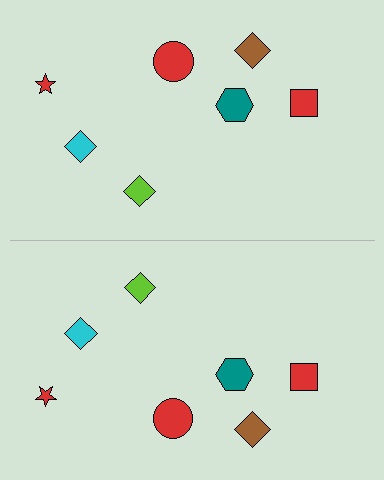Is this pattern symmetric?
Yes, this pattern has bilateral (reflection) symmetry.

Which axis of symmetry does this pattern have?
The pattern has a horizontal axis of symmetry running through the center of the image.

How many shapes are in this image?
There are 14 shapes in this image.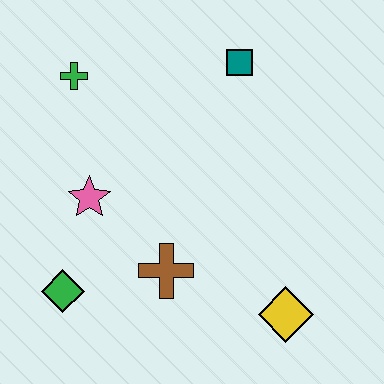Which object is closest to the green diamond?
The pink star is closest to the green diamond.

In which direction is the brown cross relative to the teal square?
The brown cross is below the teal square.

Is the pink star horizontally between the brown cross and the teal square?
No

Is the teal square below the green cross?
No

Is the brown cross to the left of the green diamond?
No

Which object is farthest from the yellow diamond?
The green cross is farthest from the yellow diamond.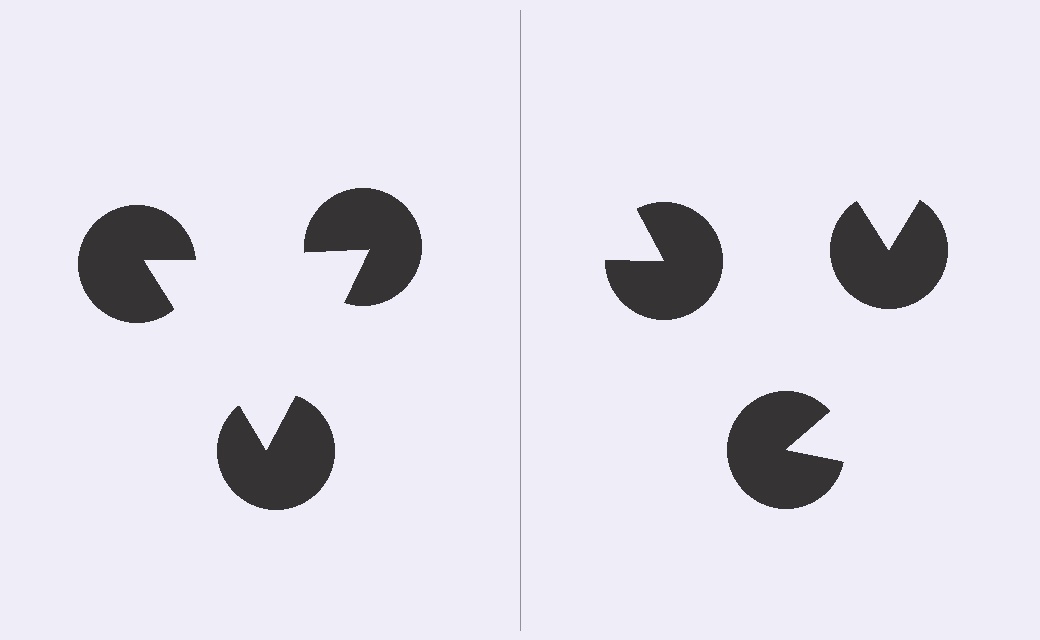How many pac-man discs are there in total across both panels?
6 — 3 on each side.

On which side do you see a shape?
An illusory triangle appears on the left side. On the right side the wedge cuts are rotated, so no coherent shape forms.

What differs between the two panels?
The pac-man discs are positioned identically on both sides; only the wedge orientations differ. On the left they align to a triangle; on the right they are misaligned.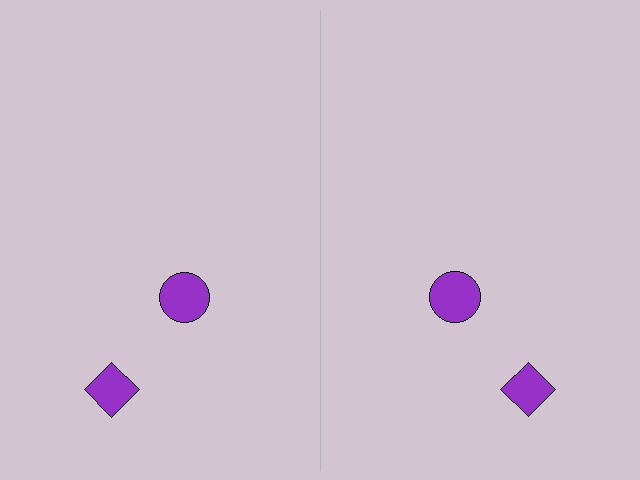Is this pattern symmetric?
Yes, this pattern has bilateral (reflection) symmetry.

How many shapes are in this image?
There are 4 shapes in this image.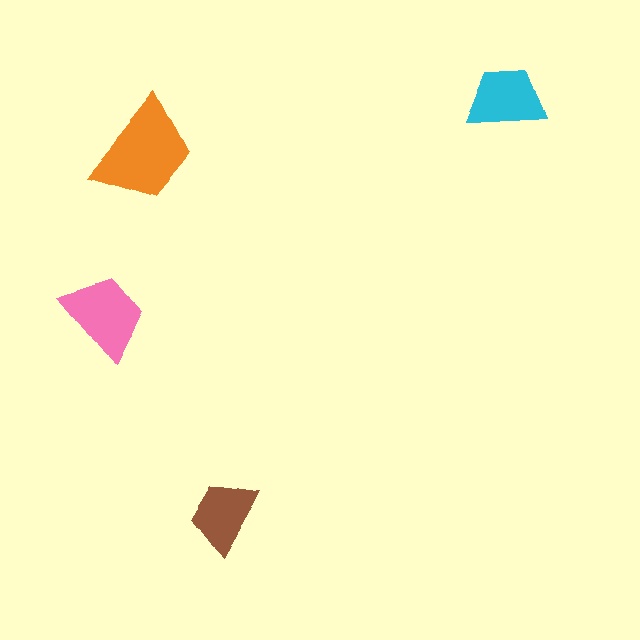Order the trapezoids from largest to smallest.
the orange one, the pink one, the cyan one, the brown one.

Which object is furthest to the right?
The cyan trapezoid is rightmost.